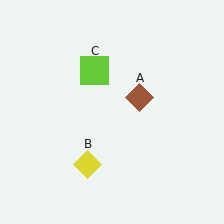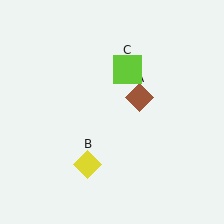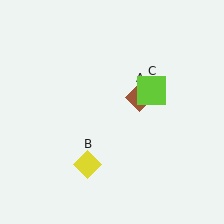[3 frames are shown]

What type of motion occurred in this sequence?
The lime square (object C) rotated clockwise around the center of the scene.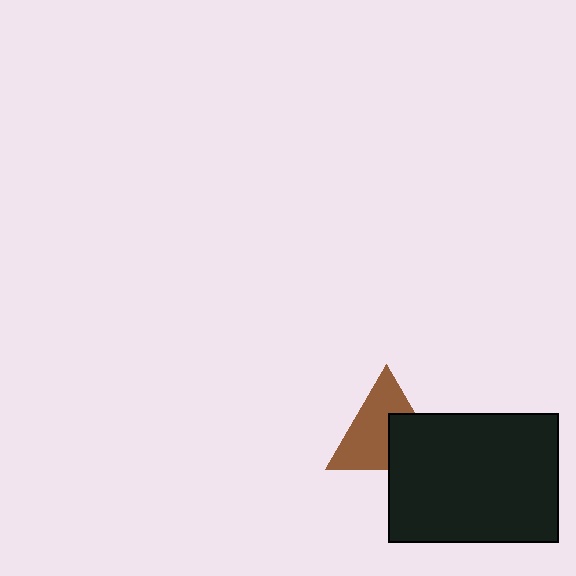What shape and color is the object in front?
The object in front is a black rectangle.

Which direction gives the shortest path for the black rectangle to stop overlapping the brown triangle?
Moving toward the lower-right gives the shortest separation.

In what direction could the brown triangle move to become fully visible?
The brown triangle could move toward the upper-left. That would shift it out from behind the black rectangle entirely.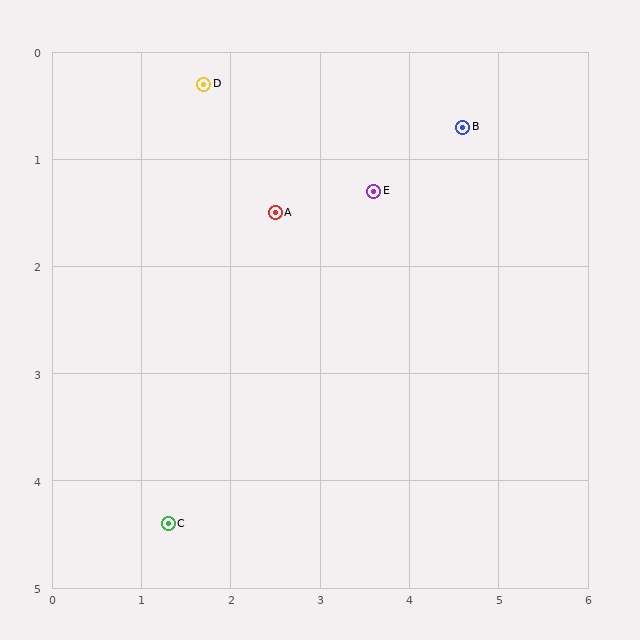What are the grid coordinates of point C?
Point C is at approximately (1.3, 4.4).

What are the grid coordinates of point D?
Point D is at approximately (1.7, 0.3).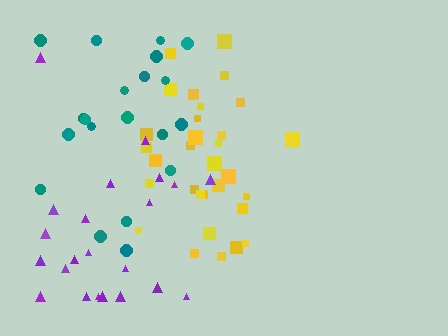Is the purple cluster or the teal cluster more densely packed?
Purple.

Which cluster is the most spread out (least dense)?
Teal.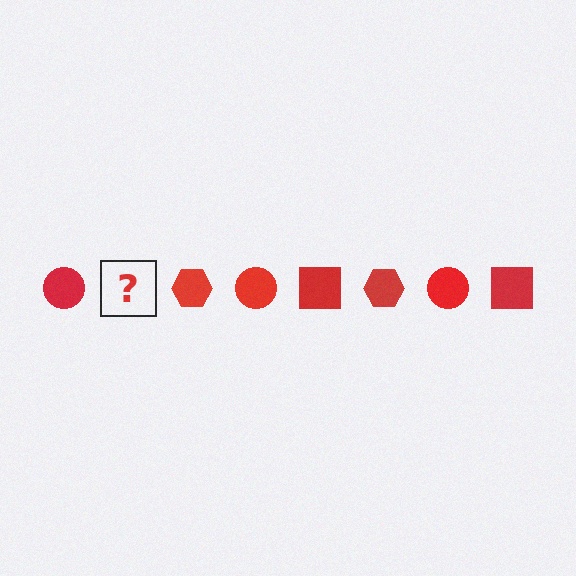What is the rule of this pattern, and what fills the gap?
The rule is that the pattern cycles through circle, square, hexagon shapes in red. The gap should be filled with a red square.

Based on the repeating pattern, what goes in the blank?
The blank should be a red square.